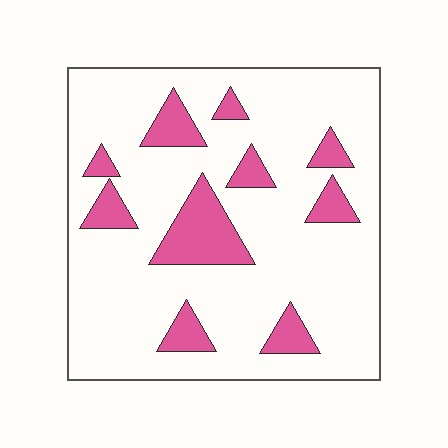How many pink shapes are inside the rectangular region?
10.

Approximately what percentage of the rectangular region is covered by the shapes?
Approximately 15%.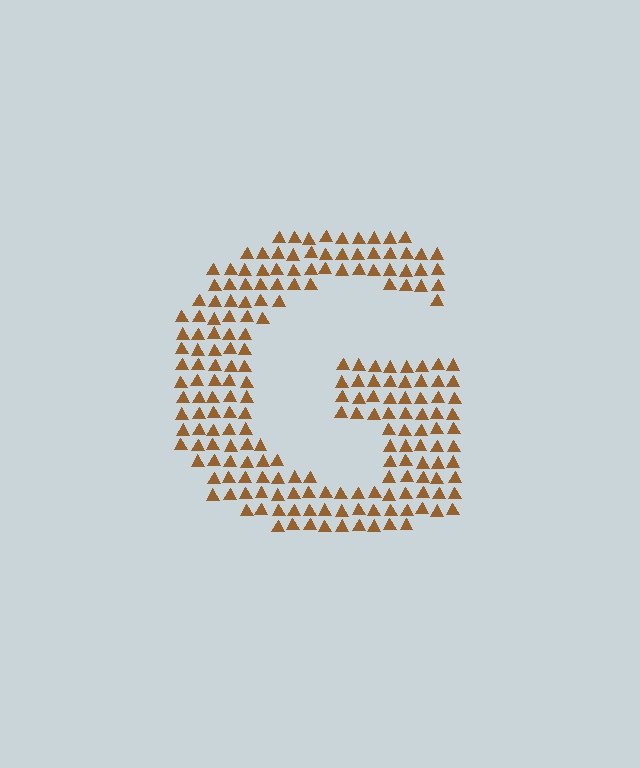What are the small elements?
The small elements are triangles.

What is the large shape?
The large shape is the letter G.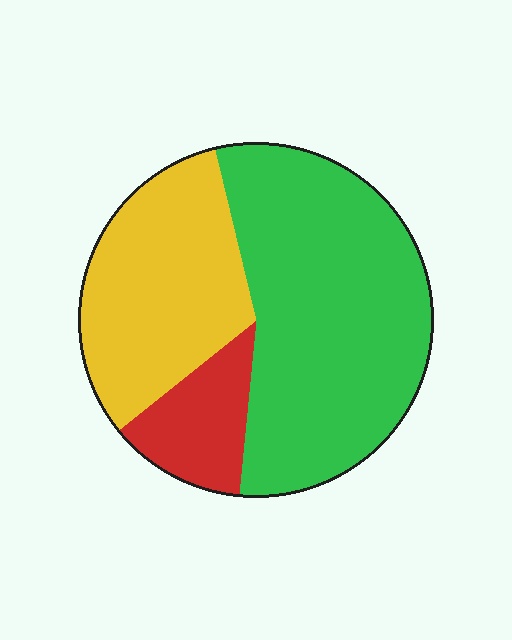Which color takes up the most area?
Green, at roughly 55%.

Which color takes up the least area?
Red, at roughly 15%.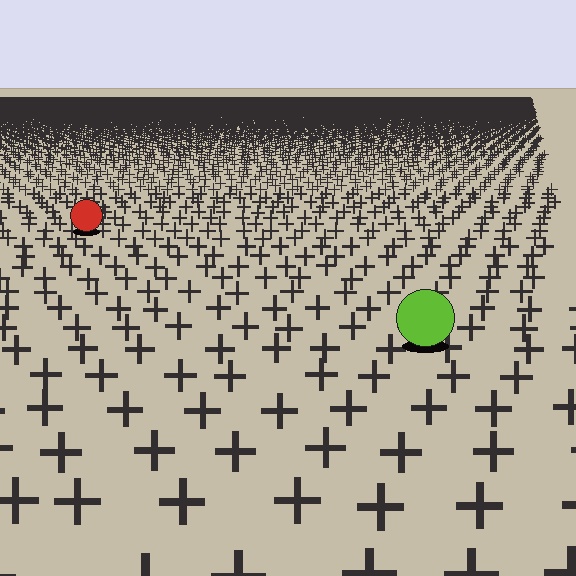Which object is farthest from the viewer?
The red circle is farthest from the viewer. It appears smaller and the ground texture around it is denser.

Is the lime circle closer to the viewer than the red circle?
Yes. The lime circle is closer — you can tell from the texture gradient: the ground texture is coarser near it.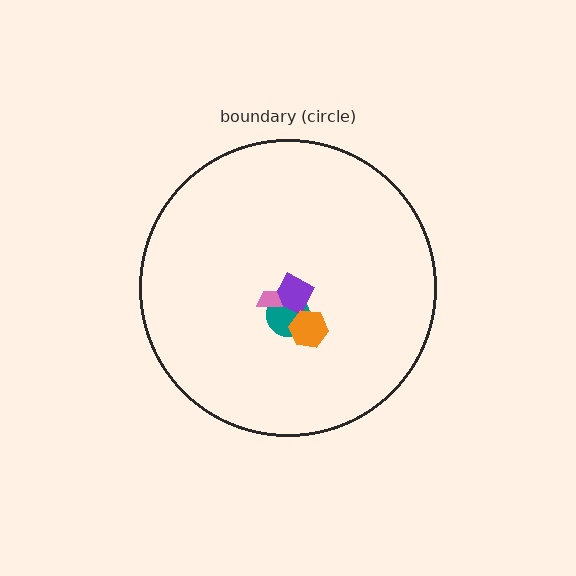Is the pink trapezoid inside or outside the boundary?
Inside.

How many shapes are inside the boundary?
4 inside, 0 outside.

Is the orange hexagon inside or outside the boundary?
Inside.